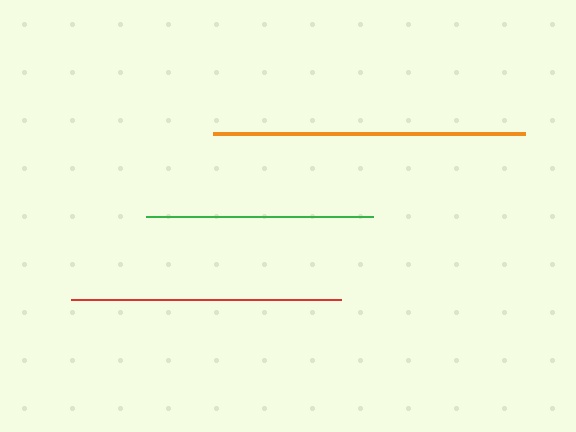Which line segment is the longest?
The orange line is the longest at approximately 312 pixels.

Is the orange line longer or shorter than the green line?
The orange line is longer than the green line.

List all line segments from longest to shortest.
From longest to shortest: orange, red, green.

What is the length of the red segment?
The red segment is approximately 269 pixels long.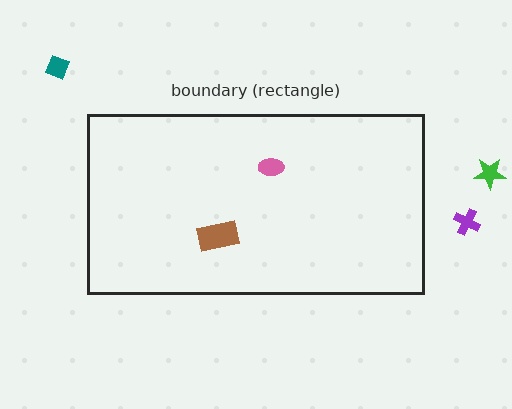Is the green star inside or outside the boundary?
Outside.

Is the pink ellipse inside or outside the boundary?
Inside.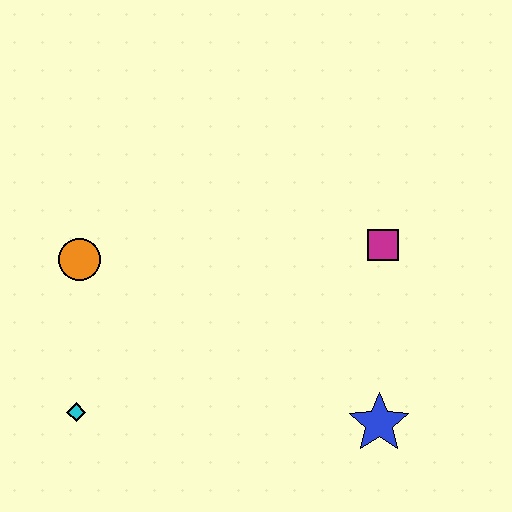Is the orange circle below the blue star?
No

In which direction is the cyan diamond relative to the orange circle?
The cyan diamond is below the orange circle.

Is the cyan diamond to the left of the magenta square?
Yes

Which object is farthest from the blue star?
The orange circle is farthest from the blue star.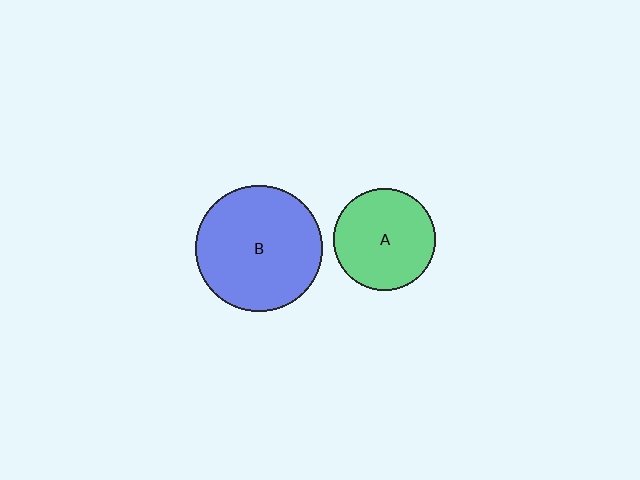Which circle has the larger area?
Circle B (blue).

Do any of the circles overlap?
No, none of the circles overlap.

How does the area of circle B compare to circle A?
Approximately 1.5 times.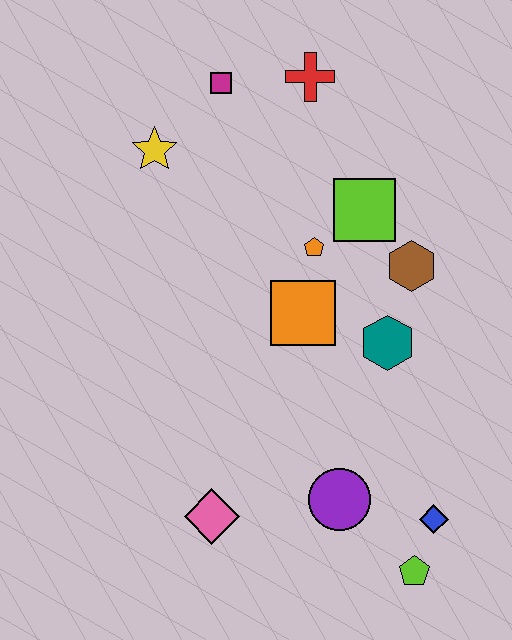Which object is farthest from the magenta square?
The lime pentagon is farthest from the magenta square.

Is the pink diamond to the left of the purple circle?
Yes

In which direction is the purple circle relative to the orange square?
The purple circle is below the orange square.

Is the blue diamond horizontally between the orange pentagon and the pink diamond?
No